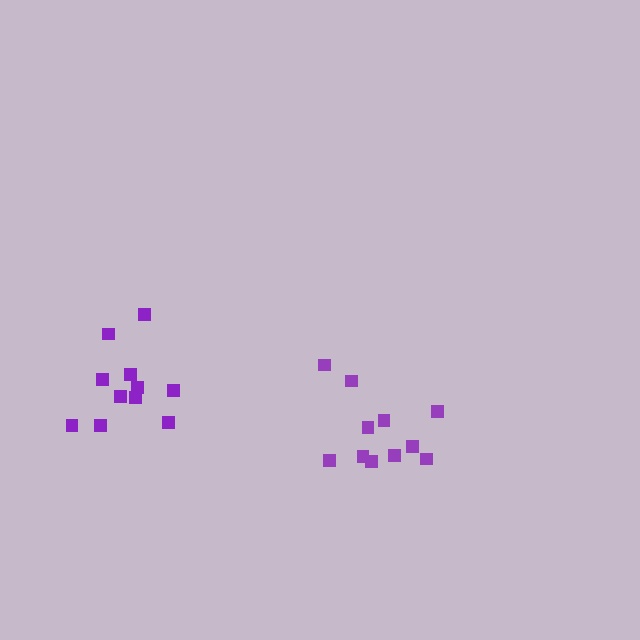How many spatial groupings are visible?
There are 2 spatial groupings.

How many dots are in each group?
Group 1: 11 dots, Group 2: 11 dots (22 total).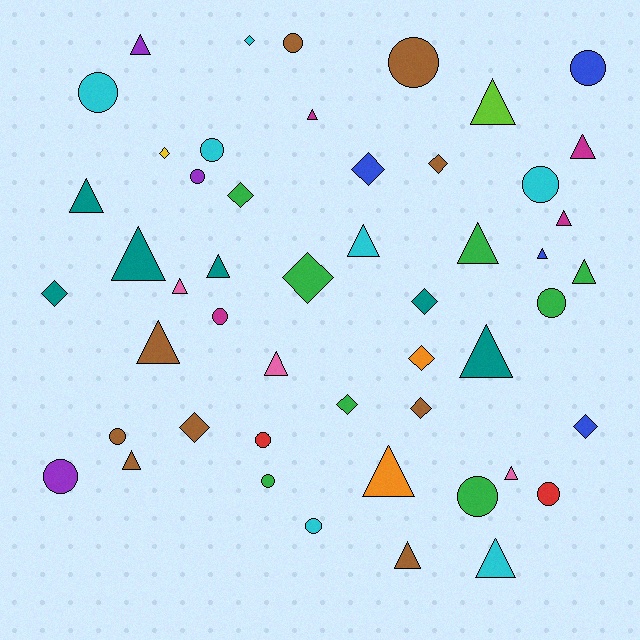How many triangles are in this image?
There are 21 triangles.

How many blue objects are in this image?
There are 4 blue objects.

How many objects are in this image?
There are 50 objects.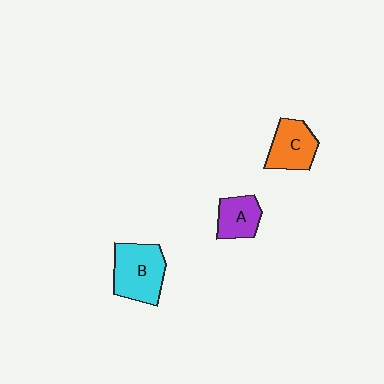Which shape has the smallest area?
Shape A (purple).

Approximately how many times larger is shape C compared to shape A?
Approximately 1.3 times.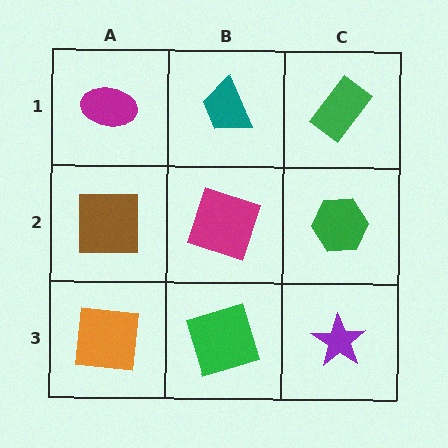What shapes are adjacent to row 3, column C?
A green hexagon (row 2, column C), a green square (row 3, column B).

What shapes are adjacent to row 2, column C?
A green rectangle (row 1, column C), a purple star (row 3, column C), a magenta square (row 2, column B).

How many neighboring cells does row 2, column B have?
4.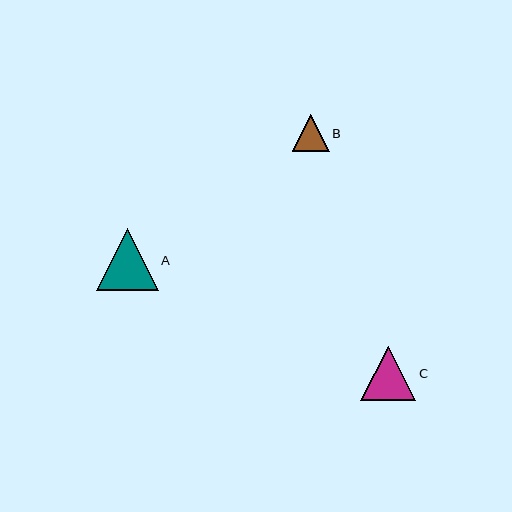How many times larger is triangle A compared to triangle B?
Triangle A is approximately 1.7 times the size of triangle B.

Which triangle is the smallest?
Triangle B is the smallest with a size of approximately 37 pixels.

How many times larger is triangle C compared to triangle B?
Triangle C is approximately 1.5 times the size of triangle B.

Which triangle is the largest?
Triangle A is the largest with a size of approximately 61 pixels.